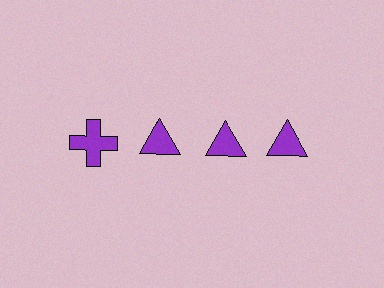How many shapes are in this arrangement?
There are 4 shapes arranged in a grid pattern.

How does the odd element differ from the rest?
It has a different shape: cross instead of triangle.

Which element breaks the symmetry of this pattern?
The purple cross in the top row, leftmost column breaks the symmetry. All other shapes are purple triangles.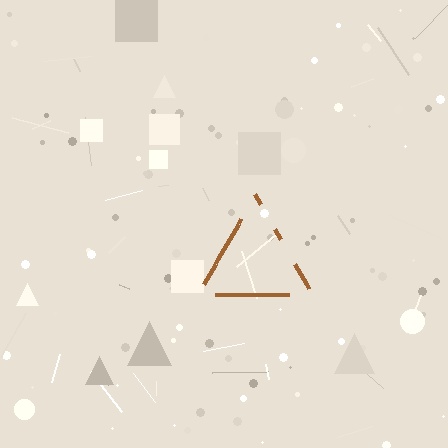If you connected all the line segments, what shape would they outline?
They would outline a triangle.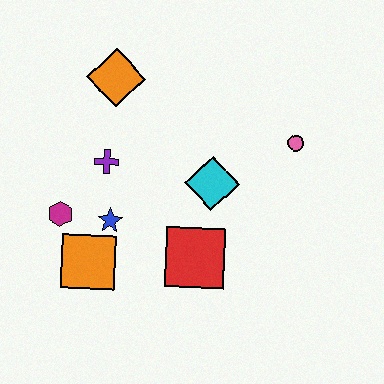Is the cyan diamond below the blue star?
No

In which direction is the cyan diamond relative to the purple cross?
The cyan diamond is to the right of the purple cross.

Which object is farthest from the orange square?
The pink circle is farthest from the orange square.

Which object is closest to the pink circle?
The cyan diamond is closest to the pink circle.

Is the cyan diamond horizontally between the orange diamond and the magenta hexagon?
No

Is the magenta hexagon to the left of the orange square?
Yes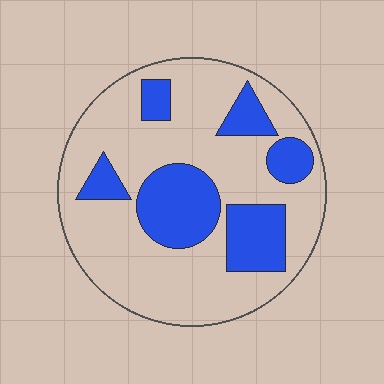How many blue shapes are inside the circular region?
6.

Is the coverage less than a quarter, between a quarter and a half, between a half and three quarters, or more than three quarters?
Between a quarter and a half.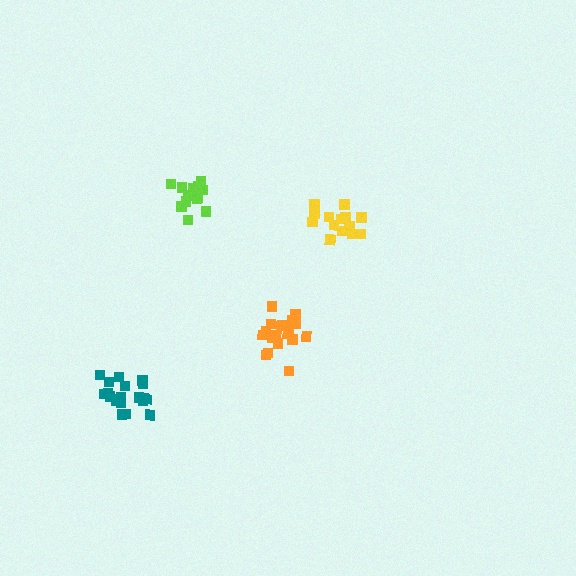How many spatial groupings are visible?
There are 4 spatial groupings.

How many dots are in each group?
Group 1: 14 dots, Group 2: 20 dots, Group 3: 14 dots, Group 4: 20 dots (68 total).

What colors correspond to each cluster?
The clusters are colored: lime, orange, yellow, teal.